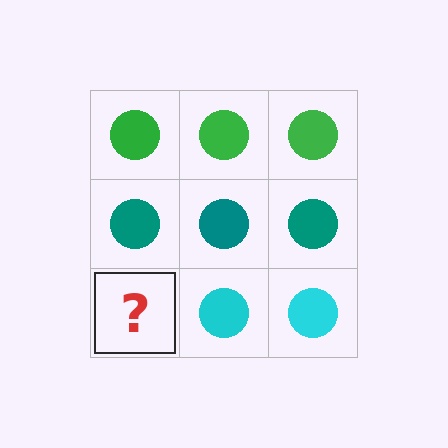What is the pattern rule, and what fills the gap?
The rule is that each row has a consistent color. The gap should be filled with a cyan circle.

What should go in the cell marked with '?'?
The missing cell should contain a cyan circle.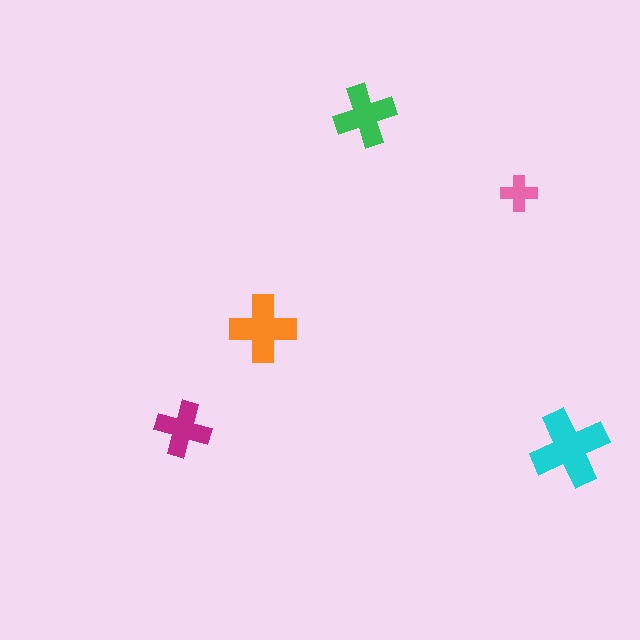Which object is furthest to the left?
The magenta cross is leftmost.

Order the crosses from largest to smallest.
the cyan one, the orange one, the green one, the magenta one, the pink one.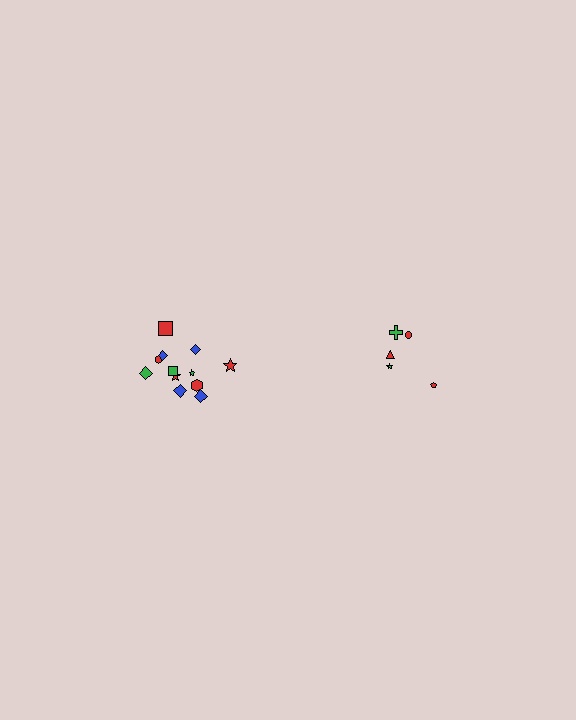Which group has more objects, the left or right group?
The left group.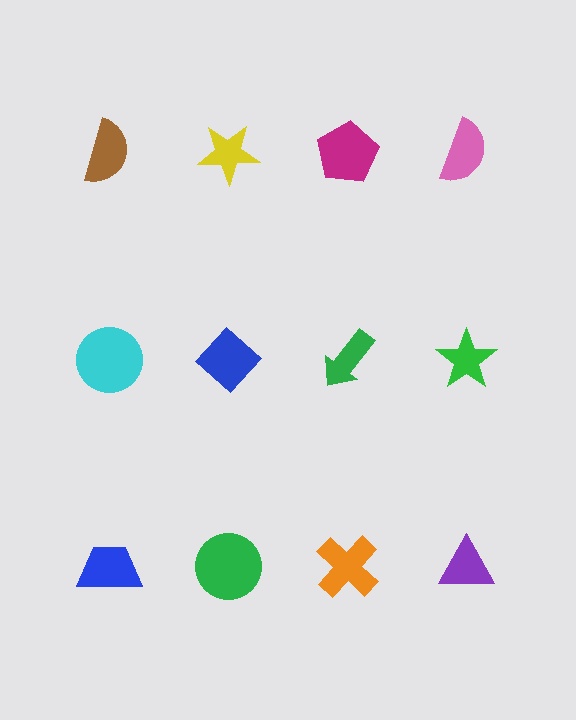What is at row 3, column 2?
A green circle.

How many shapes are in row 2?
4 shapes.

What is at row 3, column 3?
An orange cross.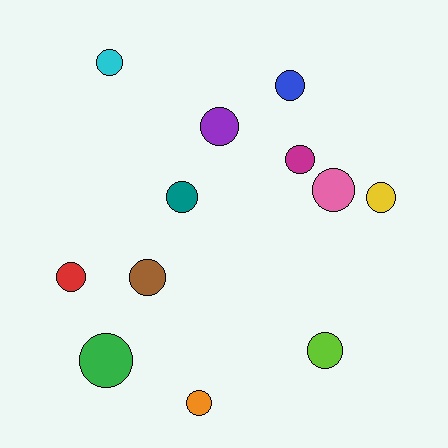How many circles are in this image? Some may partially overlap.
There are 12 circles.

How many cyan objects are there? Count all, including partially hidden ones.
There is 1 cyan object.